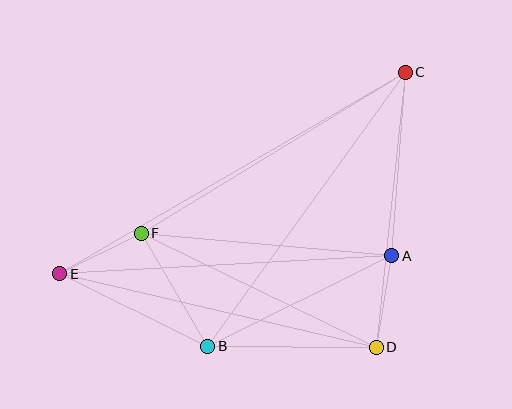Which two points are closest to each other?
Points E and F are closest to each other.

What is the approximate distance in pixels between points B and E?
The distance between B and E is approximately 165 pixels.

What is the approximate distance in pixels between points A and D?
The distance between A and D is approximately 93 pixels.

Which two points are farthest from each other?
Points C and E are farthest from each other.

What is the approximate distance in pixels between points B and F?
The distance between B and F is approximately 131 pixels.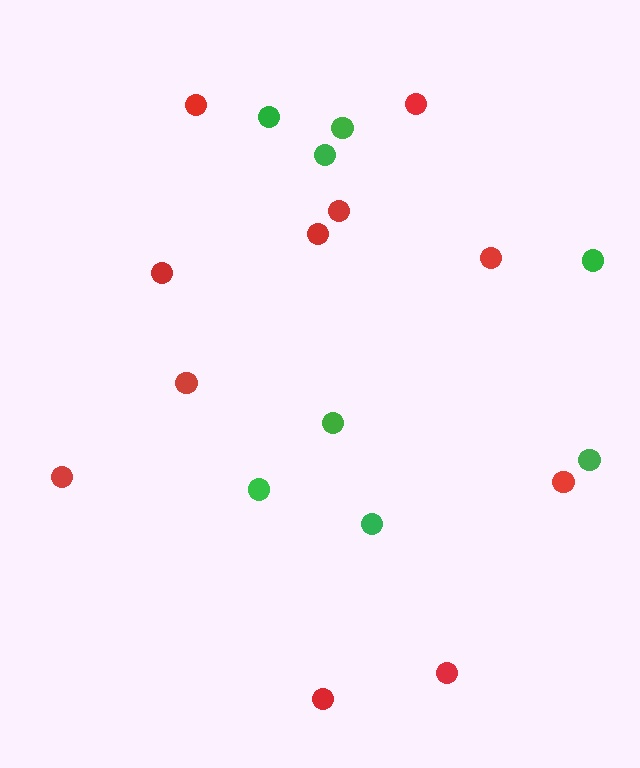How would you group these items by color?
There are 2 groups: one group of green circles (8) and one group of red circles (11).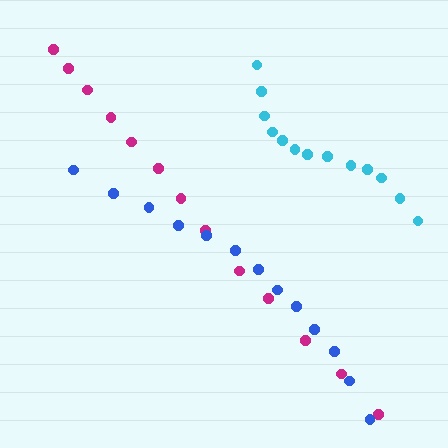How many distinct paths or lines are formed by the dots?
There are 3 distinct paths.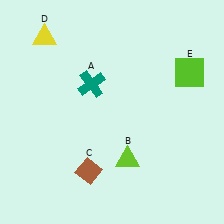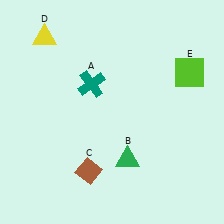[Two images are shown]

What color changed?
The triangle (B) changed from lime in Image 1 to green in Image 2.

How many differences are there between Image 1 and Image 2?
There is 1 difference between the two images.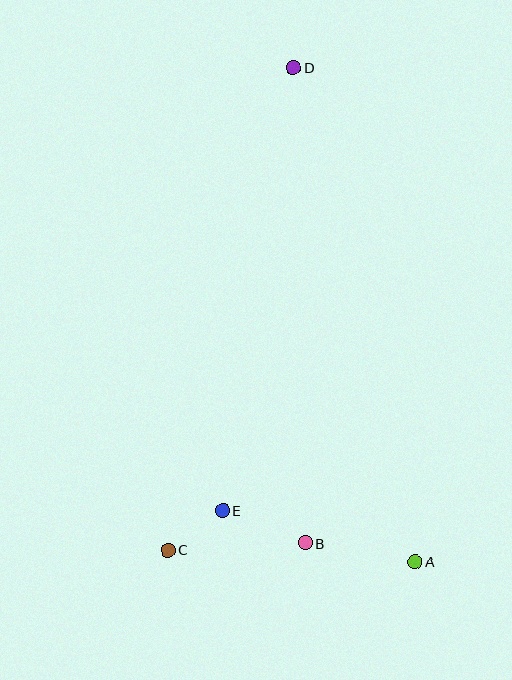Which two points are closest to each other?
Points C and E are closest to each other.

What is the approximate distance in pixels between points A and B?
The distance between A and B is approximately 112 pixels.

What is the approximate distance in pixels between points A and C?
The distance between A and C is approximately 248 pixels.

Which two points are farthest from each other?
Points A and D are farthest from each other.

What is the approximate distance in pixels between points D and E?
The distance between D and E is approximately 449 pixels.